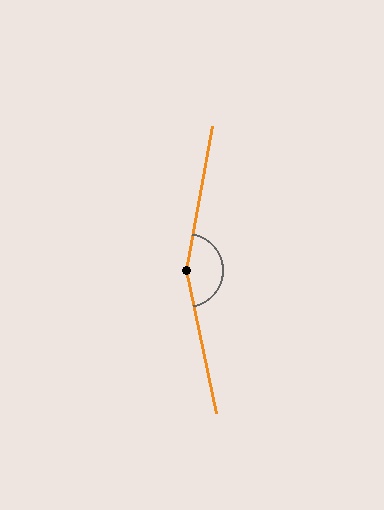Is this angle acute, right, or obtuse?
It is obtuse.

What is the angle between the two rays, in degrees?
Approximately 158 degrees.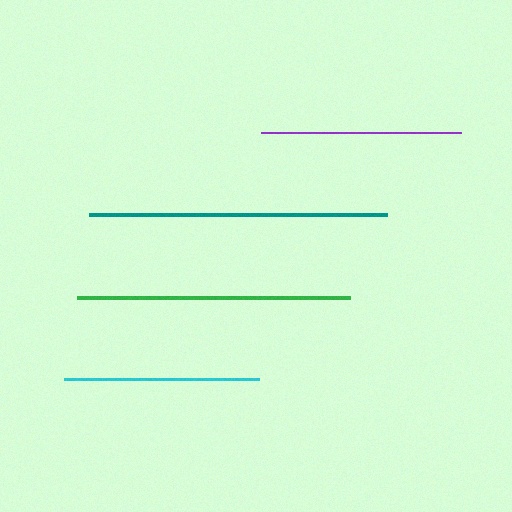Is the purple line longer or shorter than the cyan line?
The purple line is longer than the cyan line.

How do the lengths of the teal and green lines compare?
The teal and green lines are approximately the same length.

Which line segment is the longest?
The teal line is the longest at approximately 298 pixels.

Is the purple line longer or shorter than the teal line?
The teal line is longer than the purple line.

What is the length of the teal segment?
The teal segment is approximately 298 pixels long.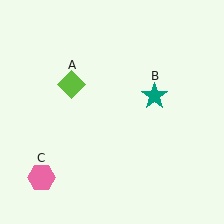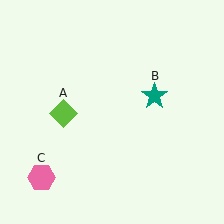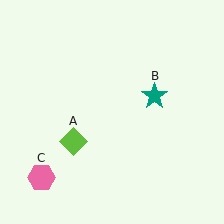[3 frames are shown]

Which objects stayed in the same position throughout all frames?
Teal star (object B) and pink hexagon (object C) remained stationary.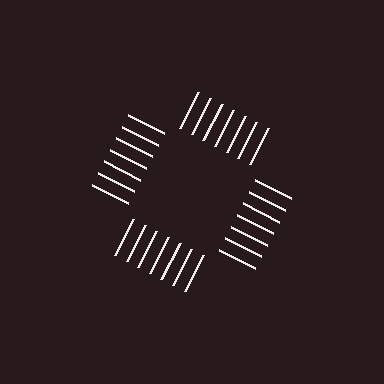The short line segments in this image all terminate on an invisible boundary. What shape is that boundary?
An illusory square — the line segments terminate on its edges but no continuous stroke is drawn.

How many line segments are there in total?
28 — 7 along each of the 4 edges.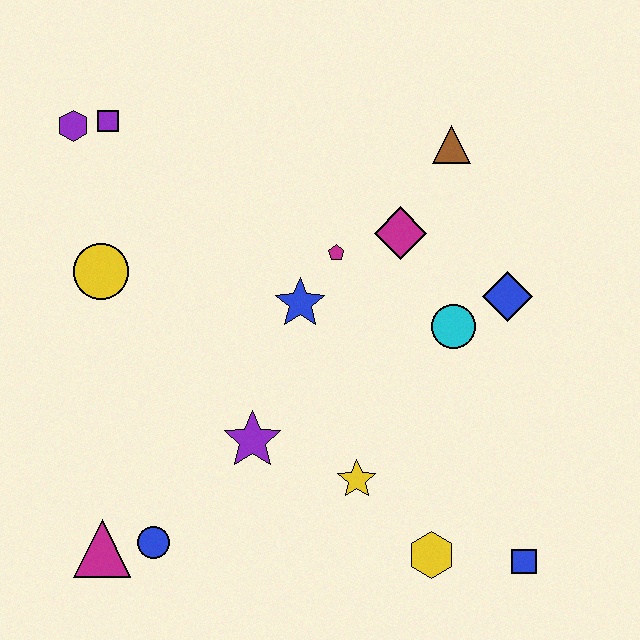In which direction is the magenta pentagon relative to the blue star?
The magenta pentagon is above the blue star.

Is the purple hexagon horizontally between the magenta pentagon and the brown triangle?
No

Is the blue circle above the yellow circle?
No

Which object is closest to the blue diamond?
The cyan circle is closest to the blue diamond.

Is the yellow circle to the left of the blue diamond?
Yes